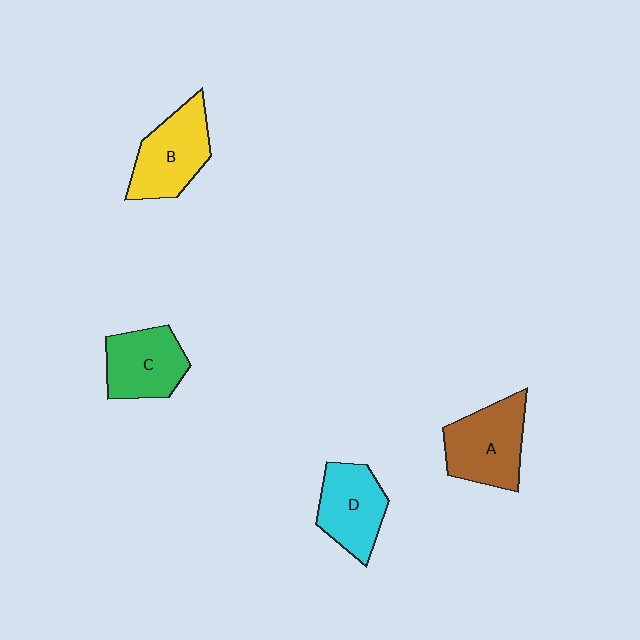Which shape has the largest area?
Shape A (brown).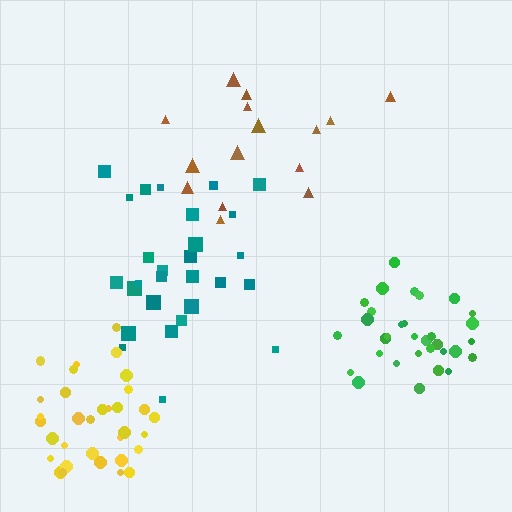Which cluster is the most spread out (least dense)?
Brown.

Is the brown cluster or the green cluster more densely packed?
Green.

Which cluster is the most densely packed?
Green.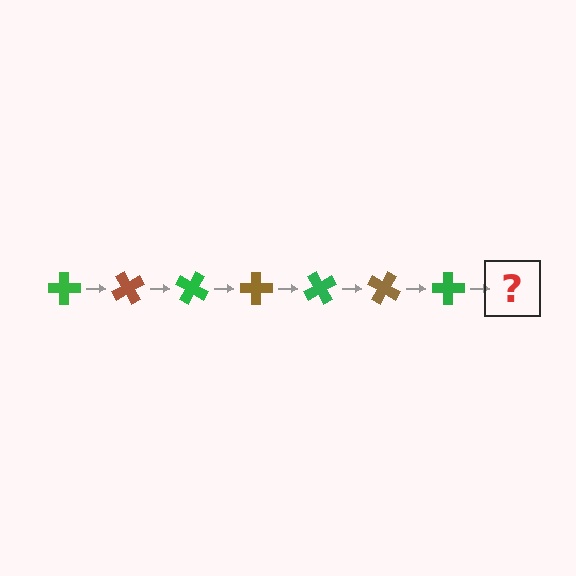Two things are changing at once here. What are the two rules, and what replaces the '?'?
The two rules are that it rotates 60 degrees each step and the color cycles through green and brown. The '?' should be a brown cross, rotated 420 degrees from the start.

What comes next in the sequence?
The next element should be a brown cross, rotated 420 degrees from the start.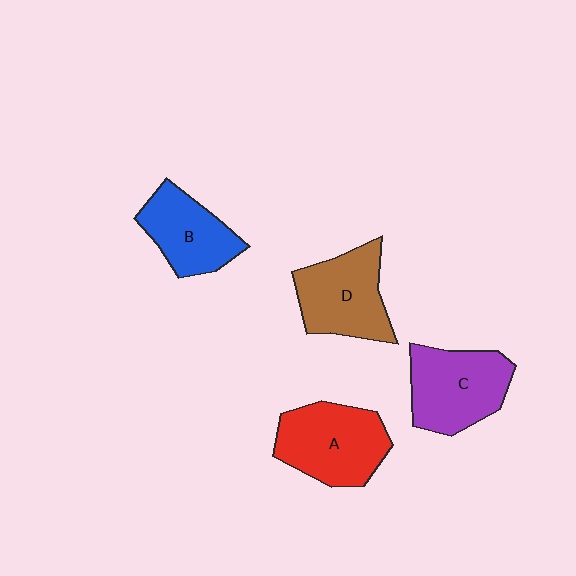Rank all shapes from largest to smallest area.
From largest to smallest: A (red), C (purple), D (brown), B (blue).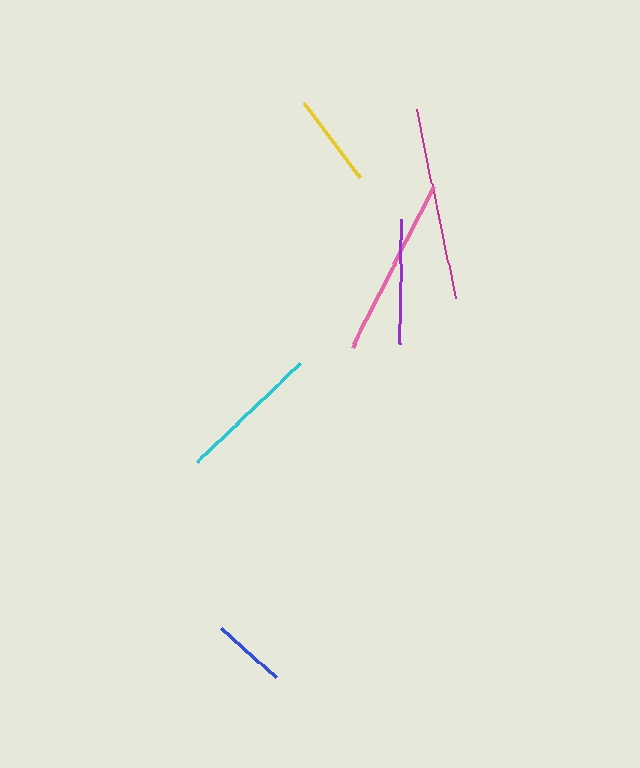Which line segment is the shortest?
The blue line is the shortest at approximately 73 pixels.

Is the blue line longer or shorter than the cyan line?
The cyan line is longer than the blue line.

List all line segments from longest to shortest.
From longest to shortest: magenta, pink, cyan, purple, yellow, blue.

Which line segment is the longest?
The magenta line is the longest at approximately 194 pixels.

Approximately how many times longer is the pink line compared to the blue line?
The pink line is approximately 2.5 times the length of the blue line.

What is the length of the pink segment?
The pink segment is approximately 181 pixels long.